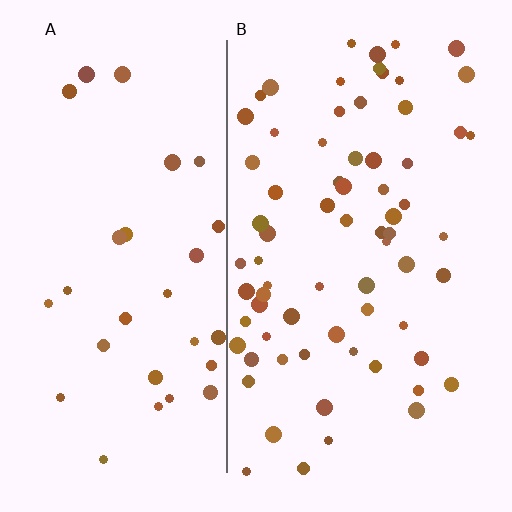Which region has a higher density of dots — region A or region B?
B (the right).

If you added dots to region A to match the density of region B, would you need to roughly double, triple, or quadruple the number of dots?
Approximately double.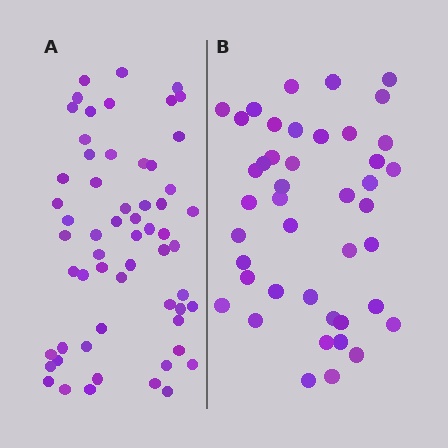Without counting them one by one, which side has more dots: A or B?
Region A (the left region) has more dots.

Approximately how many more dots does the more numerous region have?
Region A has approximately 15 more dots than region B.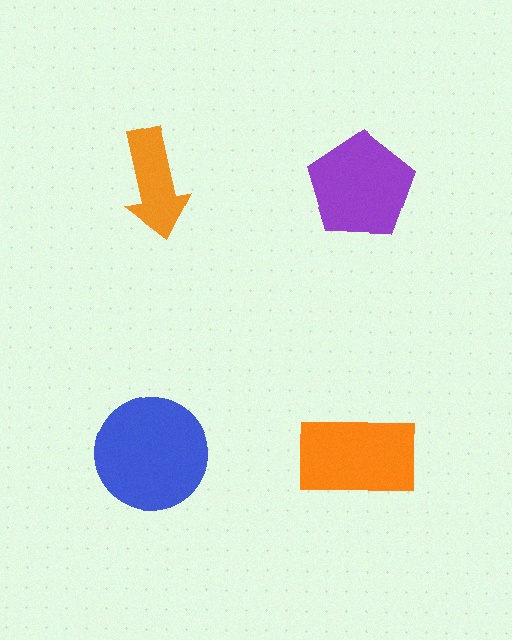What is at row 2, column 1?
A blue circle.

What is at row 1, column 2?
A purple pentagon.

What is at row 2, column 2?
An orange rectangle.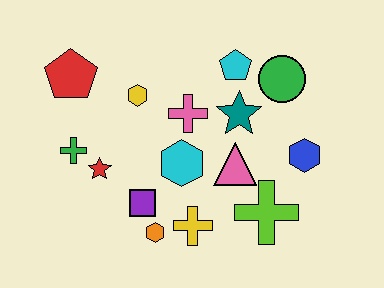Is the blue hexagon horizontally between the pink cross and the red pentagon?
No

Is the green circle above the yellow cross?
Yes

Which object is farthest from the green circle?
The green cross is farthest from the green circle.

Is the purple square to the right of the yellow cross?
No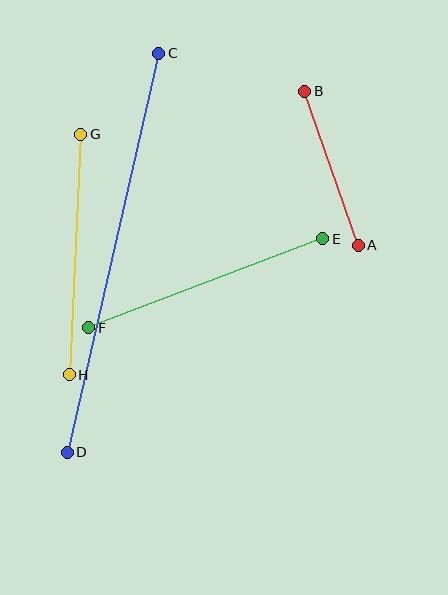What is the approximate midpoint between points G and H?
The midpoint is at approximately (75, 254) pixels.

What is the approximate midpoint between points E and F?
The midpoint is at approximately (206, 283) pixels.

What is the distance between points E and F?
The distance is approximately 251 pixels.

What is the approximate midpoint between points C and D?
The midpoint is at approximately (113, 253) pixels.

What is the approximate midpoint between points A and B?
The midpoint is at approximately (331, 168) pixels.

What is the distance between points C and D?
The distance is approximately 409 pixels.